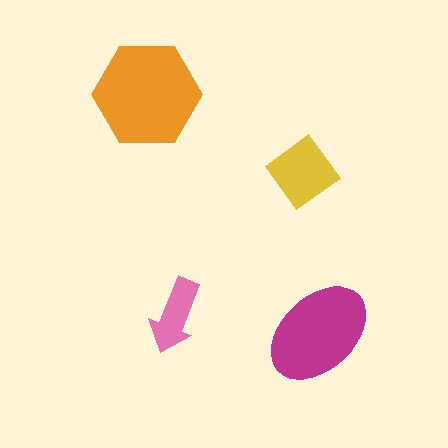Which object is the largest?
The orange hexagon.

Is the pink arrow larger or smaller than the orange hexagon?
Smaller.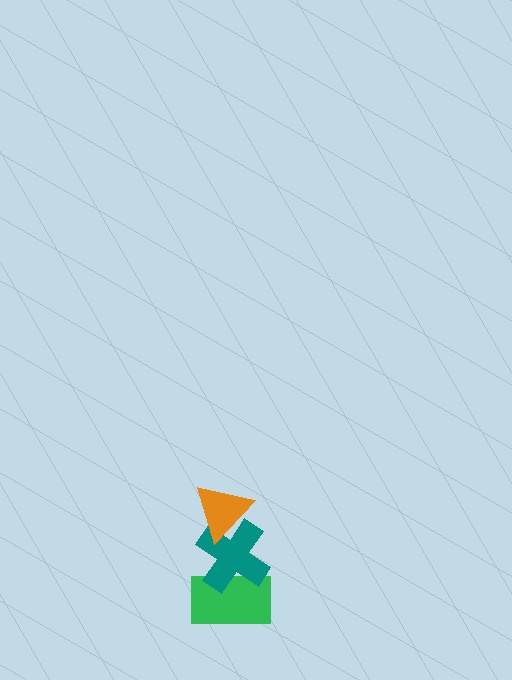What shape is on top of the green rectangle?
The teal cross is on top of the green rectangle.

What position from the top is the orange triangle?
The orange triangle is 1st from the top.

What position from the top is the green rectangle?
The green rectangle is 3rd from the top.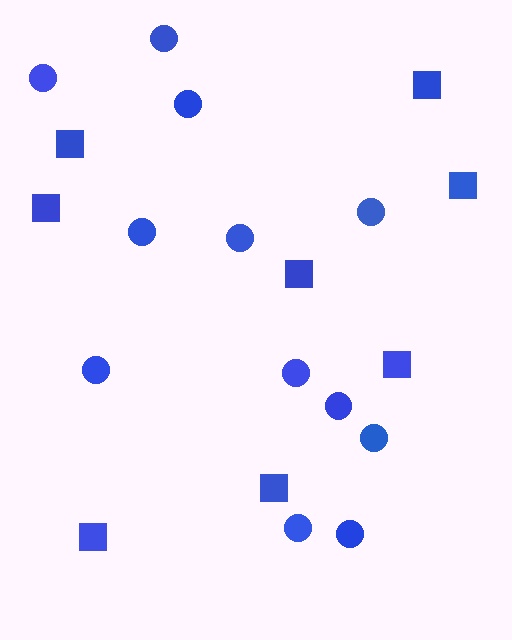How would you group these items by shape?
There are 2 groups: one group of squares (8) and one group of circles (12).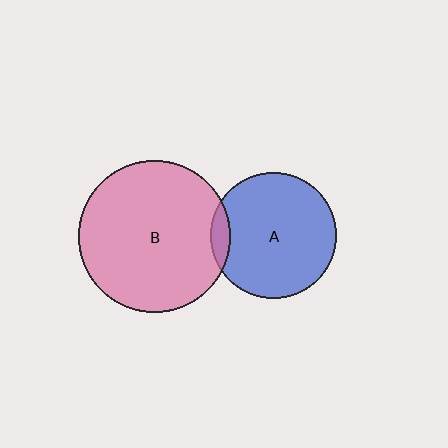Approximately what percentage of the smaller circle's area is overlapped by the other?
Approximately 10%.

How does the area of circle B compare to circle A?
Approximately 1.4 times.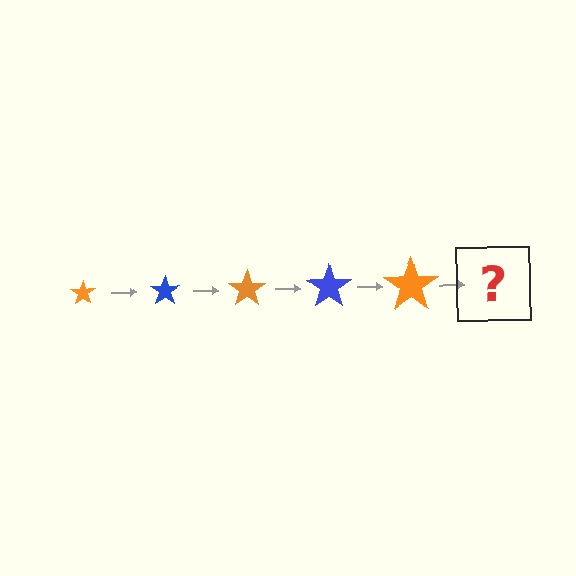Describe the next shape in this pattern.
It should be a blue star, larger than the previous one.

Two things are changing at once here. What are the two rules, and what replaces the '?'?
The two rules are that the star grows larger each step and the color cycles through orange and blue. The '?' should be a blue star, larger than the previous one.